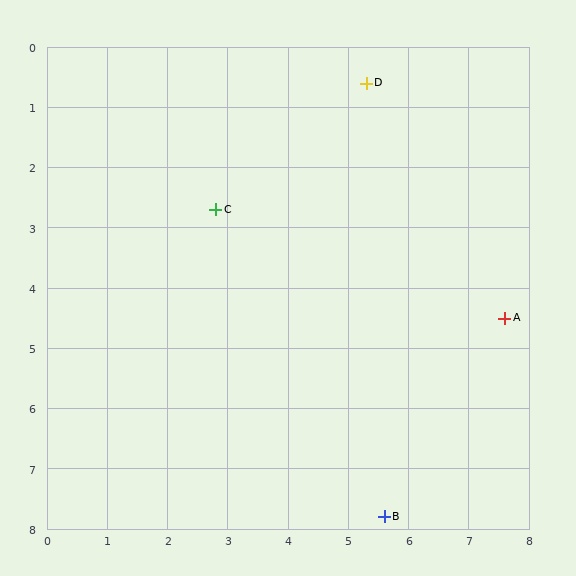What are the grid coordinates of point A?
Point A is at approximately (7.6, 4.5).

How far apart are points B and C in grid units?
Points B and C are about 5.8 grid units apart.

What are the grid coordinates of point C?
Point C is at approximately (2.8, 2.7).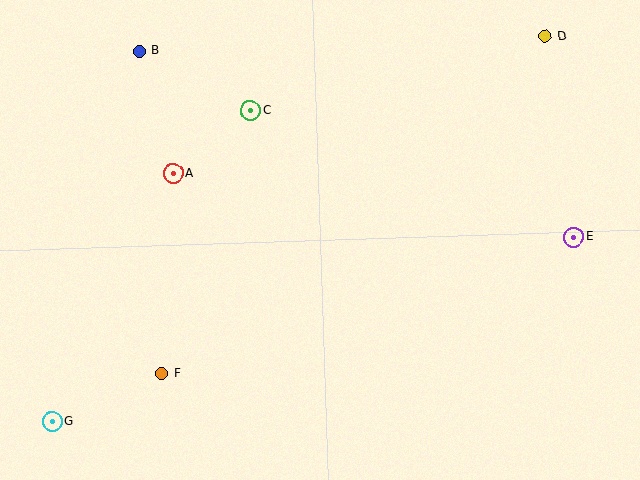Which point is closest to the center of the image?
Point C at (251, 111) is closest to the center.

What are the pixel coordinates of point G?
Point G is at (52, 422).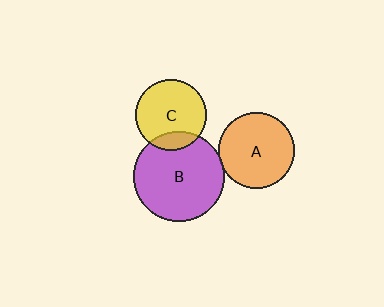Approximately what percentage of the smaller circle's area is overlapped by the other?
Approximately 5%.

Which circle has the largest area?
Circle B (purple).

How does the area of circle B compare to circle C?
Approximately 1.6 times.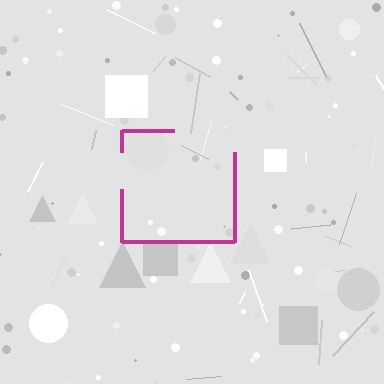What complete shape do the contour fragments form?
The contour fragments form a square.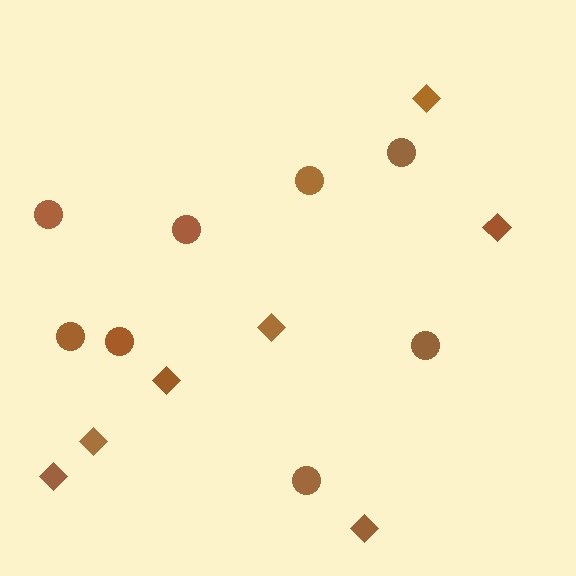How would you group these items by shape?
There are 2 groups: one group of circles (8) and one group of diamonds (7).